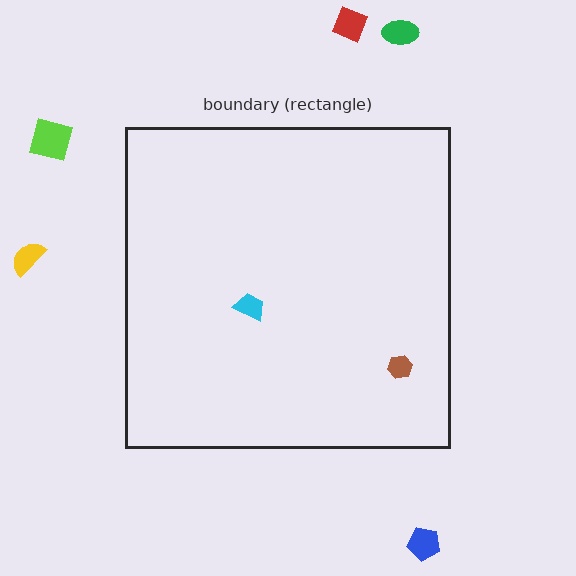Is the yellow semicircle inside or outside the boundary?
Outside.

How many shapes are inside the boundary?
2 inside, 5 outside.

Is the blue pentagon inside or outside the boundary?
Outside.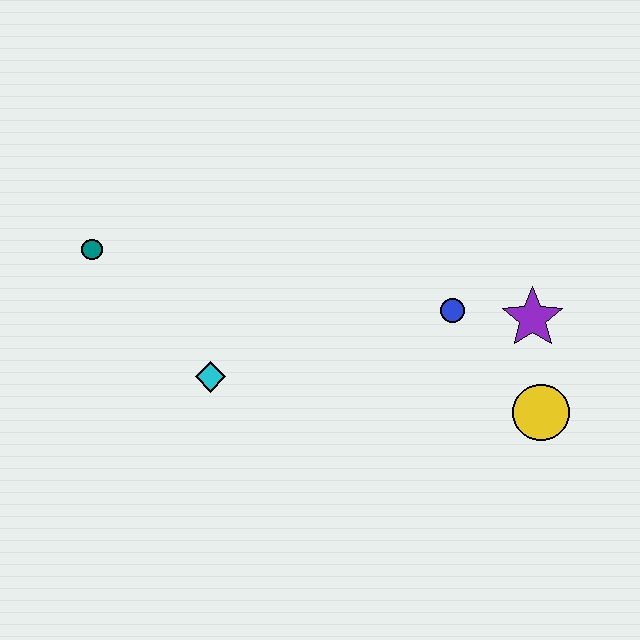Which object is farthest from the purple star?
The teal circle is farthest from the purple star.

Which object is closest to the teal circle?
The cyan diamond is closest to the teal circle.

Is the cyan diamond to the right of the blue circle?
No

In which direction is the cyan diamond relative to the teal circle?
The cyan diamond is below the teal circle.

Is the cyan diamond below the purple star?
Yes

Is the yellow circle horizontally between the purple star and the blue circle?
No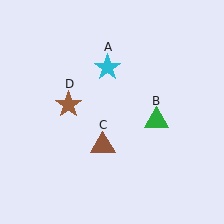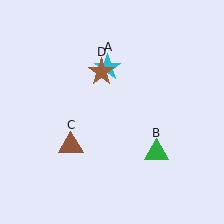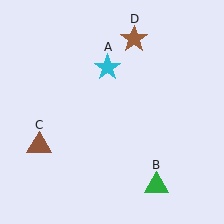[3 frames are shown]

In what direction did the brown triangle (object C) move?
The brown triangle (object C) moved left.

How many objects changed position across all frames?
3 objects changed position: green triangle (object B), brown triangle (object C), brown star (object D).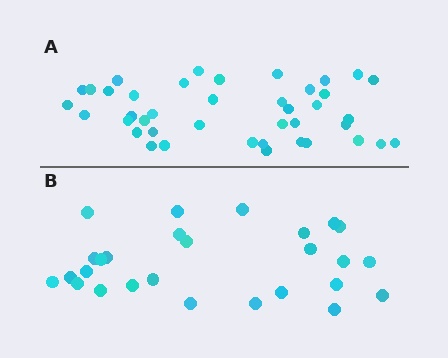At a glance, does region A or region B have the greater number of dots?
Region A (the top region) has more dots.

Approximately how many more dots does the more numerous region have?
Region A has approximately 15 more dots than region B.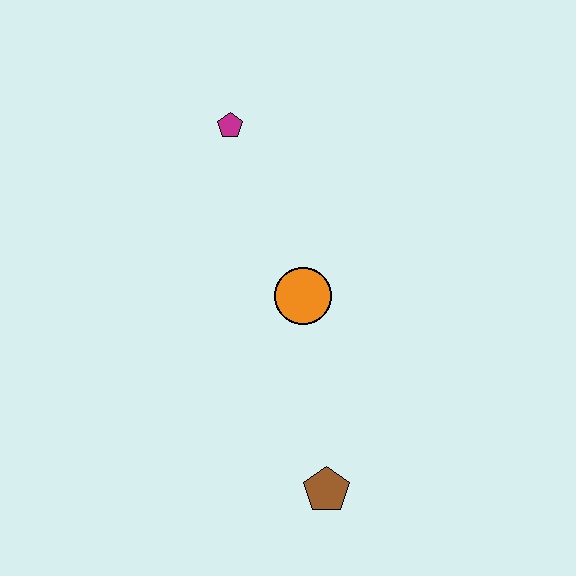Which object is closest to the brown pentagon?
The orange circle is closest to the brown pentagon.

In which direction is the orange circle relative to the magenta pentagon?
The orange circle is below the magenta pentagon.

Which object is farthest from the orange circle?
The brown pentagon is farthest from the orange circle.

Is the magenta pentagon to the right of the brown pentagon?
No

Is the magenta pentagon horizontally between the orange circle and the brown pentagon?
No